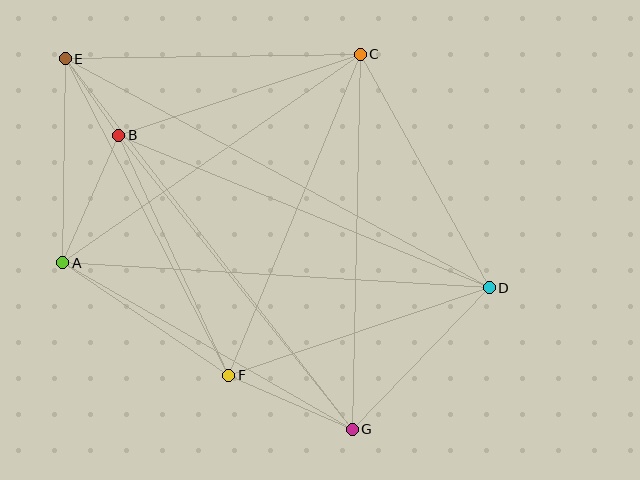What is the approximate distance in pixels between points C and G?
The distance between C and G is approximately 375 pixels.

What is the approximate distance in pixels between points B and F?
The distance between B and F is approximately 264 pixels.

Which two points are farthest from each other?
Points D and E are farthest from each other.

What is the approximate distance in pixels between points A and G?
The distance between A and G is approximately 334 pixels.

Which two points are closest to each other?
Points B and E are closest to each other.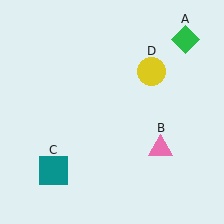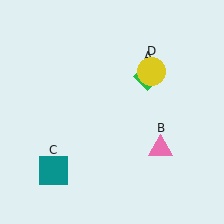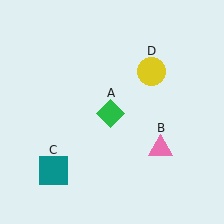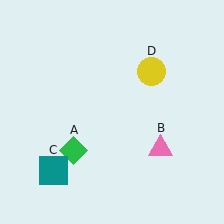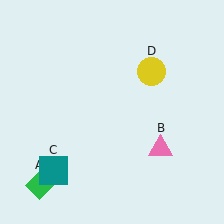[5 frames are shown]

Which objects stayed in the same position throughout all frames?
Pink triangle (object B) and teal square (object C) and yellow circle (object D) remained stationary.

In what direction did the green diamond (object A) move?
The green diamond (object A) moved down and to the left.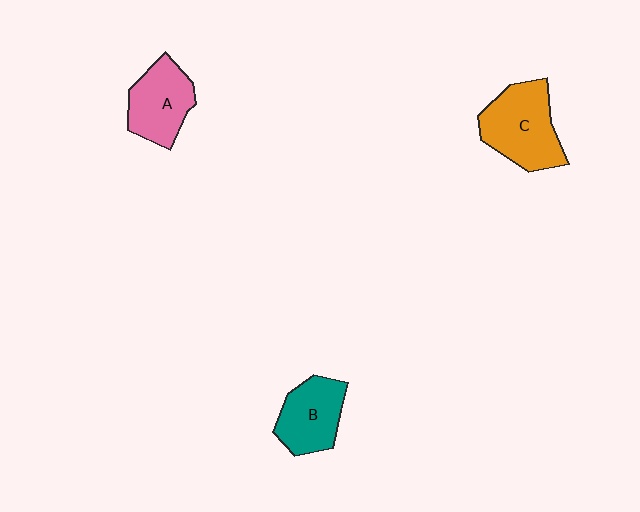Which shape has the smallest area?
Shape B (teal).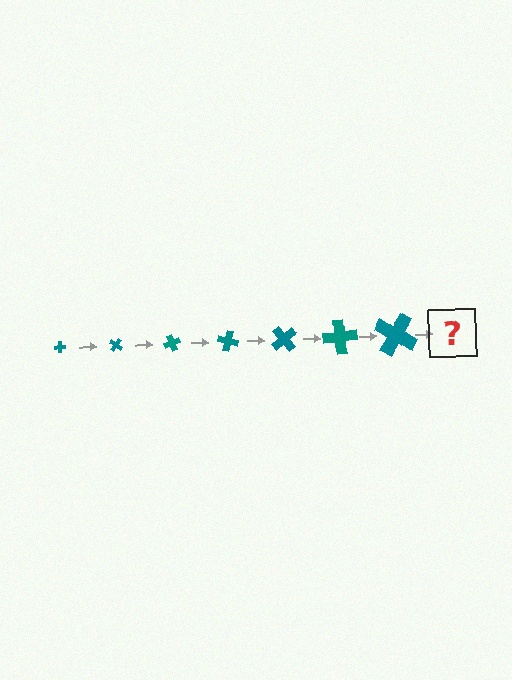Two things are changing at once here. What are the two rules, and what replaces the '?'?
The two rules are that the cross grows larger each step and it rotates 35 degrees each step. The '?' should be a cross, larger than the previous one and rotated 245 degrees from the start.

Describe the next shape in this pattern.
It should be a cross, larger than the previous one and rotated 245 degrees from the start.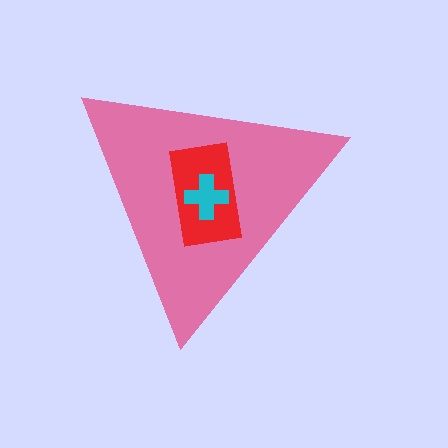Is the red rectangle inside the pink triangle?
Yes.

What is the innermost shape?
The cyan cross.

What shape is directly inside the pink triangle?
The red rectangle.